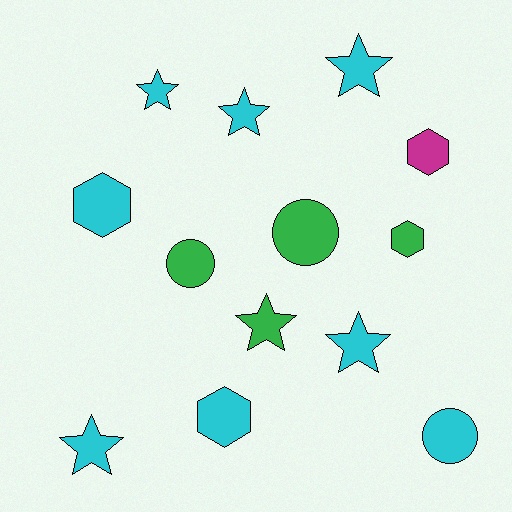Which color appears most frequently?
Cyan, with 8 objects.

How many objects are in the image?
There are 13 objects.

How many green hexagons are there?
There is 1 green hexagon.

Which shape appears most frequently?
Star, with 6 objects.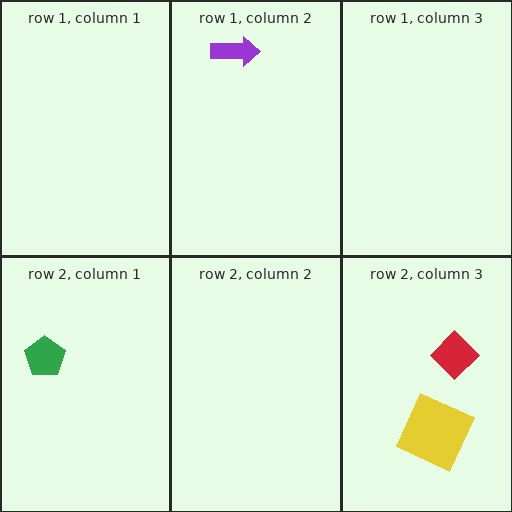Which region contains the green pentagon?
The row 2, column 1 region.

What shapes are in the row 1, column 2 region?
The purple arrow.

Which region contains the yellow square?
The row 2, column 3 region.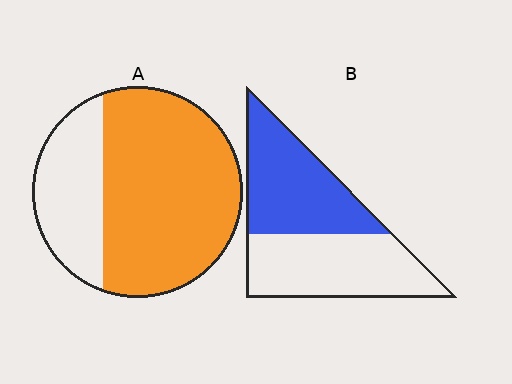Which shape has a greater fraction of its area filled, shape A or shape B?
Shape A.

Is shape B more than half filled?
Roughly half.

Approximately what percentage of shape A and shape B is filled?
A is approximately 70% and B is approximately 50%.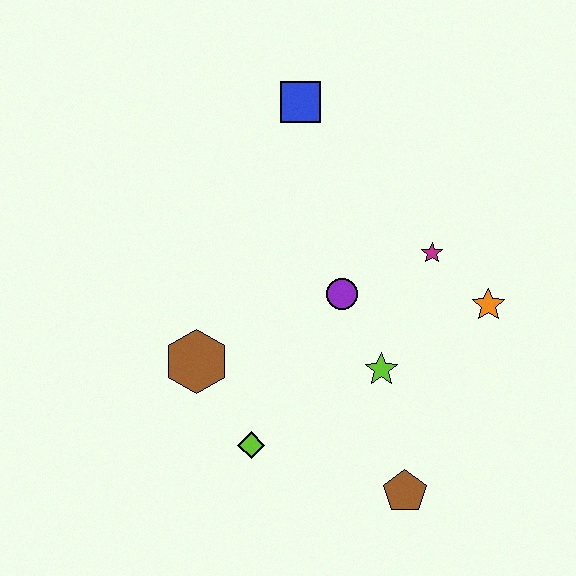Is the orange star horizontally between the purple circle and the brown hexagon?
No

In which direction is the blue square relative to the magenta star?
The blue square is above the magenta star.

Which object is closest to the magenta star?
The orange star is closest to the magenta star.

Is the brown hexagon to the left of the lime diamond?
Yes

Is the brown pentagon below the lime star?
Yes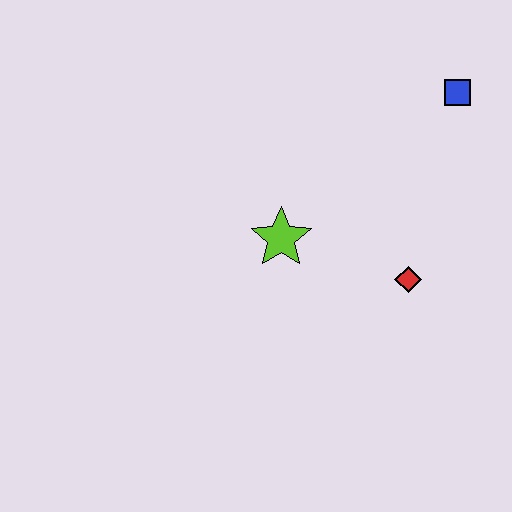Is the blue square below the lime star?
No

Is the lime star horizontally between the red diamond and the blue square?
No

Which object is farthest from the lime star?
The blue square is farthest from the lime star.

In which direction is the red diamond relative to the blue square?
The red diamond is below the blue square.